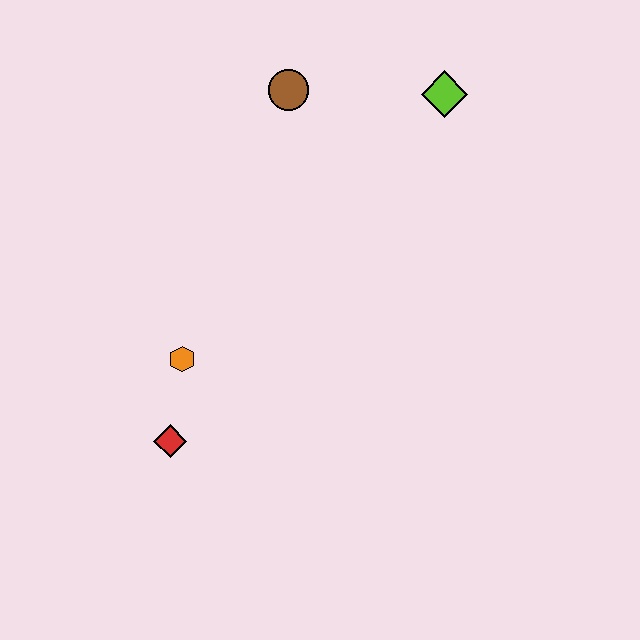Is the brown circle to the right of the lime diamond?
No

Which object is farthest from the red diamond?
The lime diamond is farthest from the red diamond.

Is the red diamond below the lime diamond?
Yes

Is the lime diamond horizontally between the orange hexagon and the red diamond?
No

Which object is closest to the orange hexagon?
The red diamond is closest to the orange hexagon.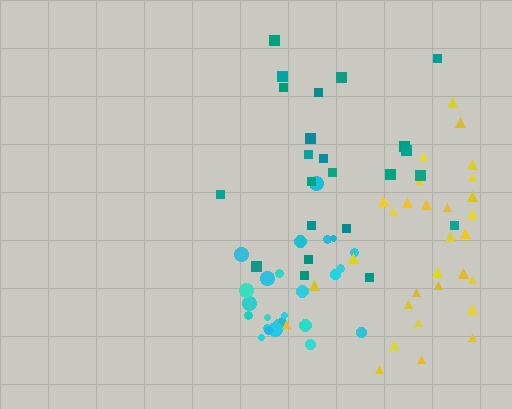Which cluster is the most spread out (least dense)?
Teal.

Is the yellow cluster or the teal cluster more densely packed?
Yellow.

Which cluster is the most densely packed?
Cyan.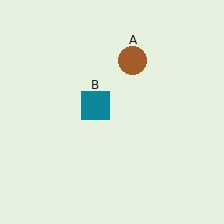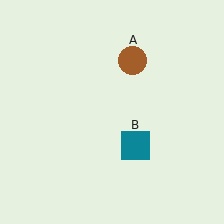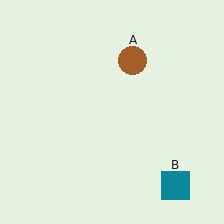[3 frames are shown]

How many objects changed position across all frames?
1 object changed position: teal square (object B).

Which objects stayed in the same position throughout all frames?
Brown circle (object A) remained stationary.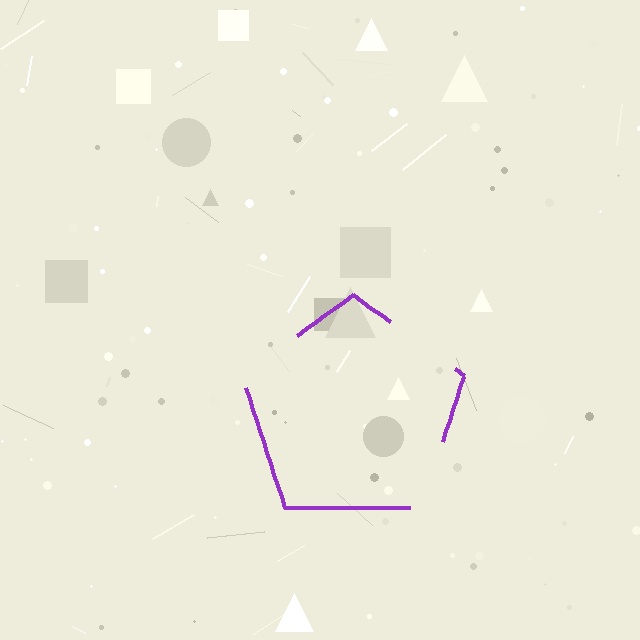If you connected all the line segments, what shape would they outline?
They would outline a pentagon.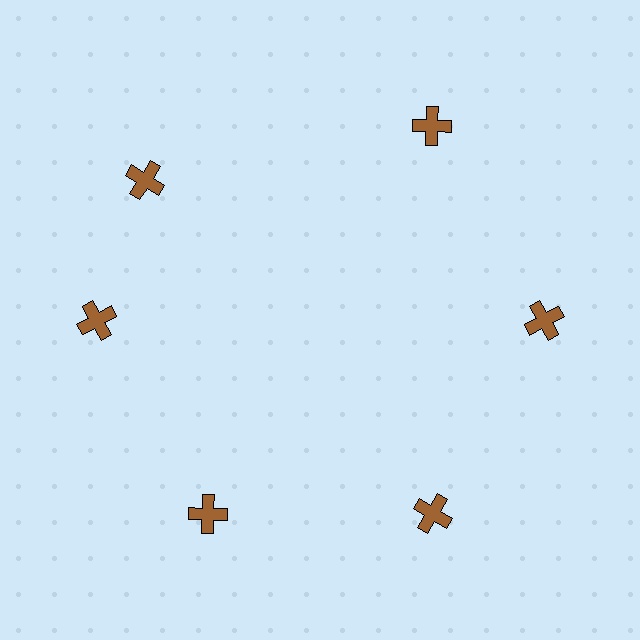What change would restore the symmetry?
The symmetry would be restored by rotating it back into even spacing with its neighbors so that all 6 crosses sit at equal angles and equal distance from the center.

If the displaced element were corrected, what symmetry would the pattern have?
It would have 6-fold rotational symmetry — the pattern would map onto itself every 60 degrees.